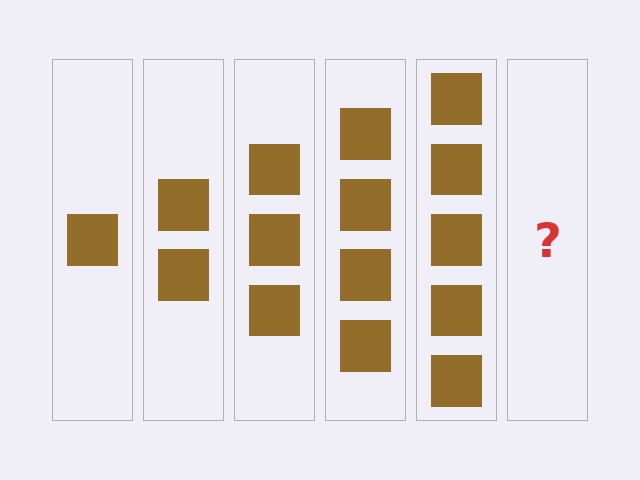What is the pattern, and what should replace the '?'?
The pattern is that each step adds one more square. The '?' should be 6 squares.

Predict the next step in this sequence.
The next step is 6 squares.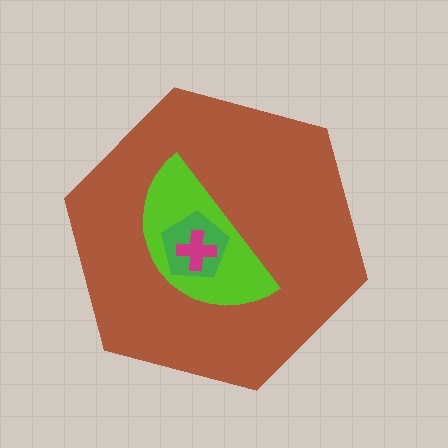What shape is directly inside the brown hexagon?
The lime semicircle.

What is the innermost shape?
The magenta cross.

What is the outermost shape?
The brown hexagon.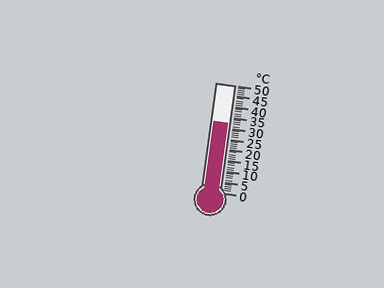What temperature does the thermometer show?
The thermometer shows approximately 32°C.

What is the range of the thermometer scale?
The thermometer scale ranges from 0°C to 50°C.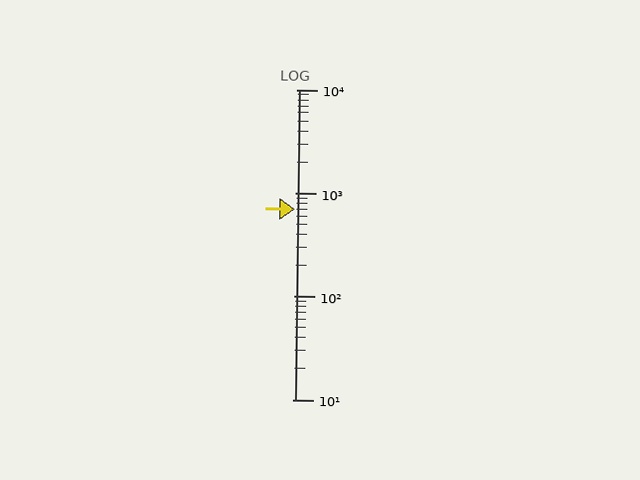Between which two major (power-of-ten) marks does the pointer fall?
The pointer is between 100 and 1000.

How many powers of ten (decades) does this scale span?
The scale spans 3 decades, from 10 to 10000.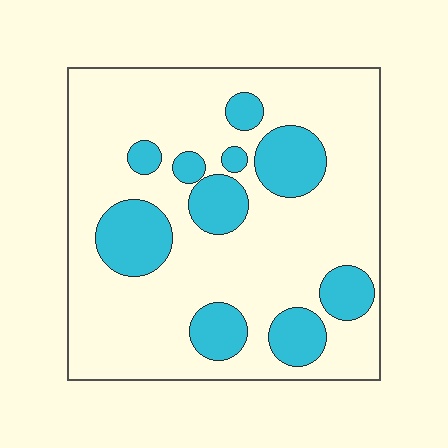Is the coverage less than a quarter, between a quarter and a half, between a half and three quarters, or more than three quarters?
Less than a quarter.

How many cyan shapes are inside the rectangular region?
10.